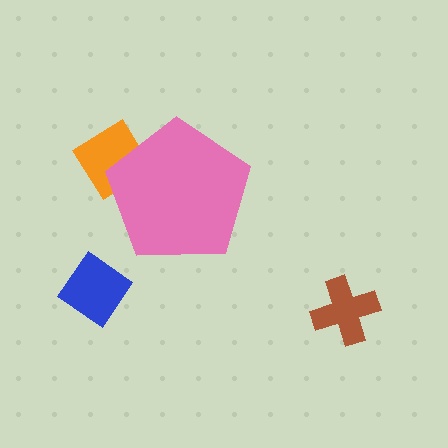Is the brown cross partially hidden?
No, the brown cross is fully visible.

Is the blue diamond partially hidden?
No, the blue diamond is fully visible.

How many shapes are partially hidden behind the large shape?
1 shape is partially hidden.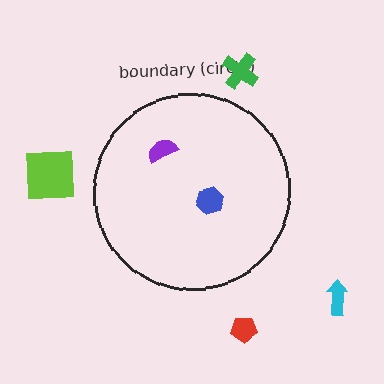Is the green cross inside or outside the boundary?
Outside.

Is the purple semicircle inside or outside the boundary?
Inside.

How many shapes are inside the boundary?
2 inside, 4 outside.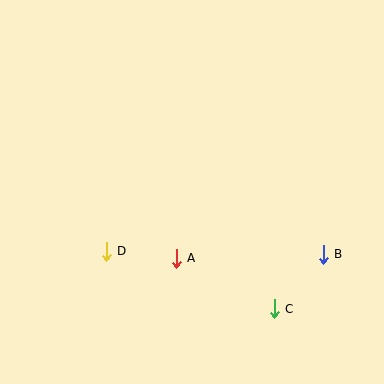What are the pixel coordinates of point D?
Point D is at (106, 251).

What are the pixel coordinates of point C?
Point C is at (274, 309).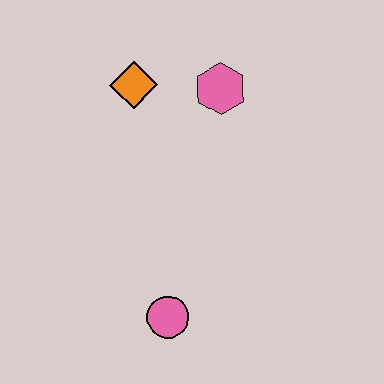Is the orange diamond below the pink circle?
No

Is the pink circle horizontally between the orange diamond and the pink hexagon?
Yes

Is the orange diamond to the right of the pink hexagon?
No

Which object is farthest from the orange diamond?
The pink circle is farthest from the orange diamond.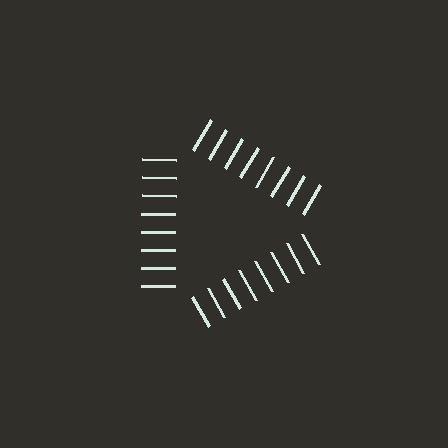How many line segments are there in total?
24 — 8 along each of the 3 edges.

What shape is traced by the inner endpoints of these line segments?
An illusory triangle — the line segments terminate on its edges but no continuous stroke is drawn.